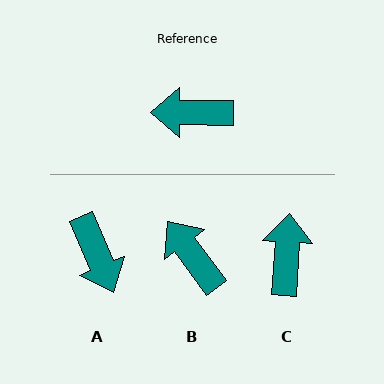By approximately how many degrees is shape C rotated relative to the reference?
Approximately 94 degrees clockwise.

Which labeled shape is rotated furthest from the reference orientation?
A, about 114 degrees away.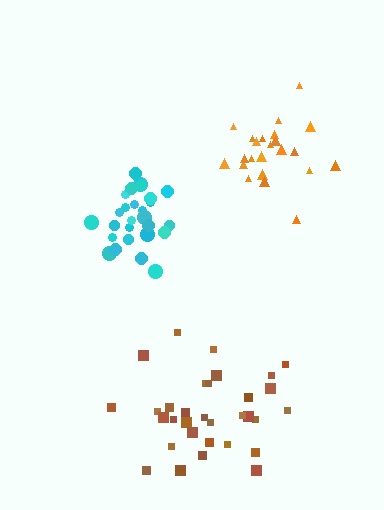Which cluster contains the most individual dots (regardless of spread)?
Brown (32).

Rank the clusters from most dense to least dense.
orange, cyan, brown.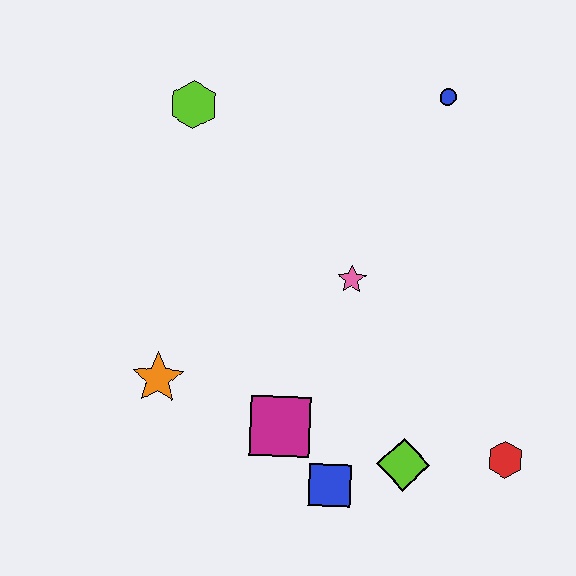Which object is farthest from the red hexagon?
The lime hexagon is farthest from the red hexagon.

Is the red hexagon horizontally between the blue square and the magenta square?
No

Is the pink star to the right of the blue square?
Yes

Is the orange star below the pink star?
Yes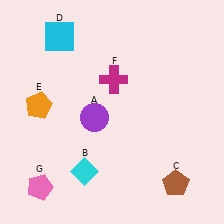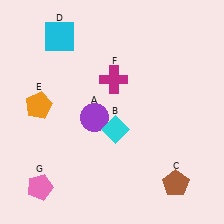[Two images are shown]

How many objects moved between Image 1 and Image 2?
1 object moved between the two images.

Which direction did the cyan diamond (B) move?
The cyan diamond (B) moved up.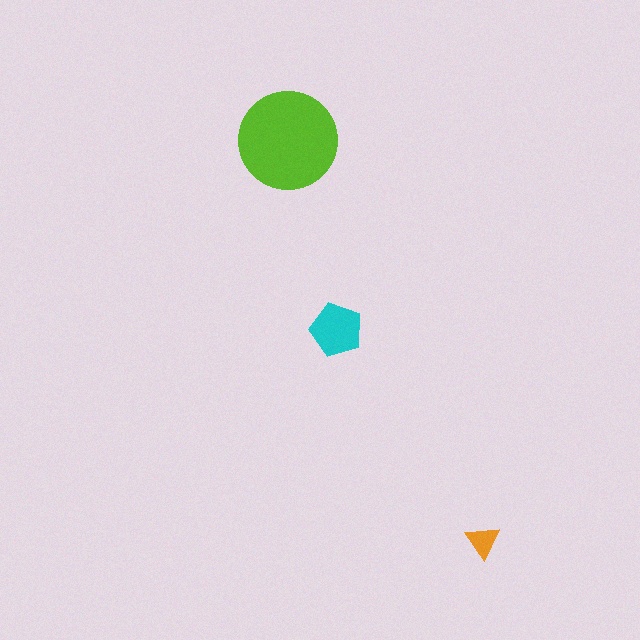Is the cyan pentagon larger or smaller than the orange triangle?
Larger.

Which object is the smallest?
The orange triangle.